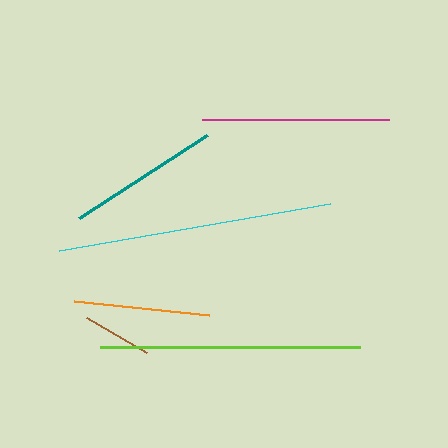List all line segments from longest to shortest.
From longest to shortest: cyan, lime, magenta, teal, orange, brown.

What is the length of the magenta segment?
The magenta segment is approximately 187 pixels long.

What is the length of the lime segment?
The lime segment is approximately 260 pixels long.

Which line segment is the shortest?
The brown line is the shortest at approximately 69 pixels.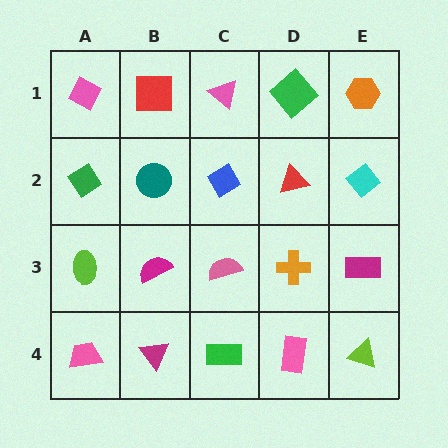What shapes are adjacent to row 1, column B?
A teal circle (row 2, column B), a pink diamond (row 1, column A), a pink triangle (row 1, column C).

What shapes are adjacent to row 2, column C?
A pink triangle (row 1, column C), a pink semicircle (row 3, column C), a teal circle (row 2, column B), a red triangle (row 2, column D).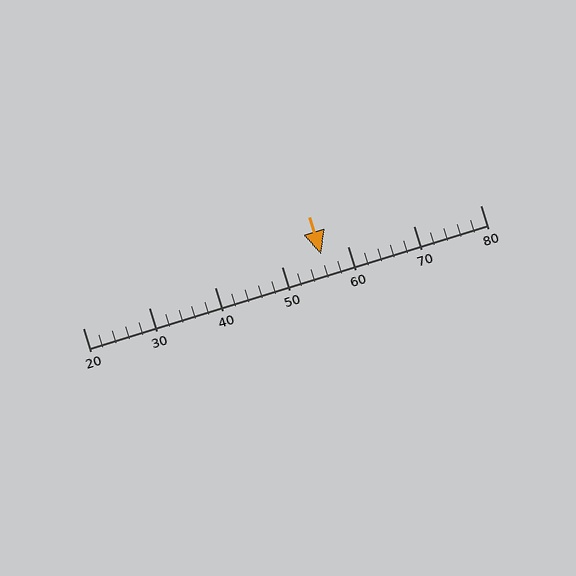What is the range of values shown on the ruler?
The ruler shows values from 20 to 80.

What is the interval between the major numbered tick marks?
The major tick marks are spaced 10 units apart.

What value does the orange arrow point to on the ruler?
The orange arrow points to approximately 56.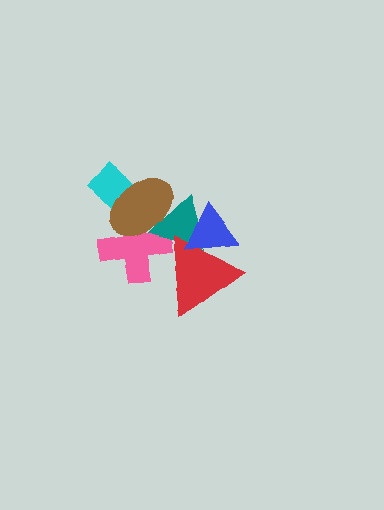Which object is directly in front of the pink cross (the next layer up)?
The teal triangle is directly in front of the pink cross.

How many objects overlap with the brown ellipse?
3 objects overlap with the brown ellipse.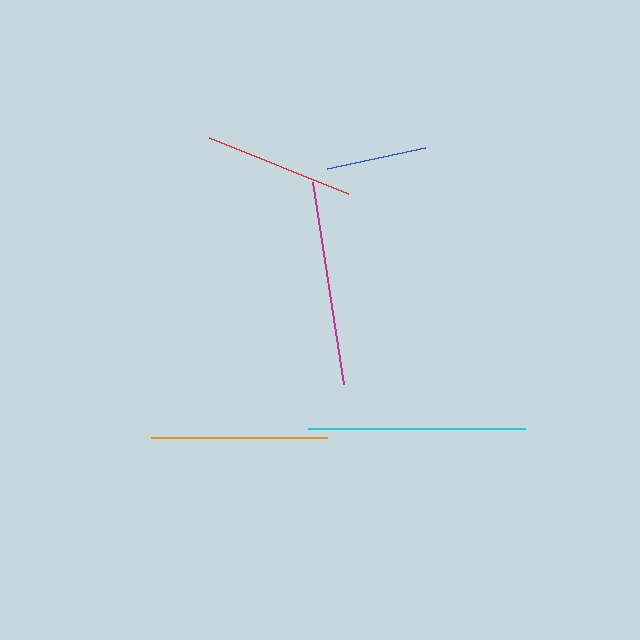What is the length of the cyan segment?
The cyan segment is approximately 217 pixels long.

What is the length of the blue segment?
The blue segment is approximately 100 pixels long.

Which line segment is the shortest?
The blue line is the shortest at approximately 100 pixels.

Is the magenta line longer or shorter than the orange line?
The magenta line is longer than the orange line.